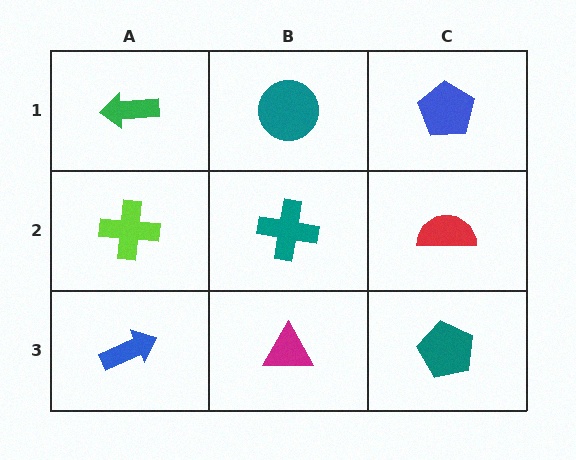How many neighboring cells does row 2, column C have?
3.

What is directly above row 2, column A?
A green arrow.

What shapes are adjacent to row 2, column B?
A teal circle (row 1, column B), a magenta triangle (row 3, column B), a lime cross (row 2, column A), a red semicircle (row 2, column C).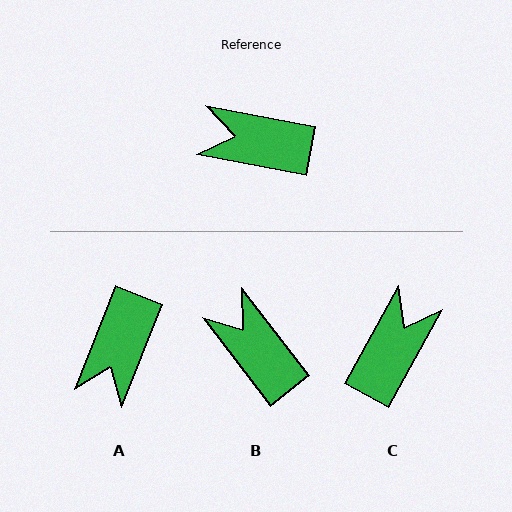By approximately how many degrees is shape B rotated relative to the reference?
Approximately 42 degrees clockwise.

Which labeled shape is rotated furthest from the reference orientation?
C, about 108 degrees away.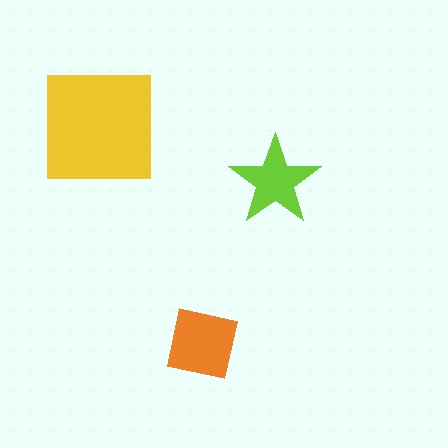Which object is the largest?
The yellow square.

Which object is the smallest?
The lime star.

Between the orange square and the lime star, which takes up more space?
The orange square.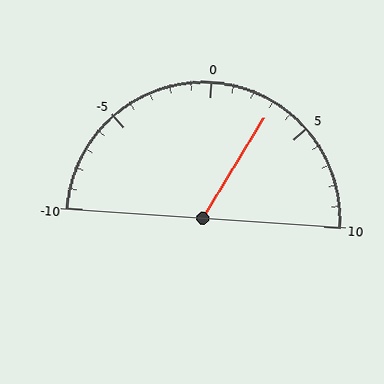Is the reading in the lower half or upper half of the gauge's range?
The reading is in the upper half of the range (-10 to 10).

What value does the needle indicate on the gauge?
The needle indicates approximately 3.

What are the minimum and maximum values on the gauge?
The gauge ranges from -10 to 10.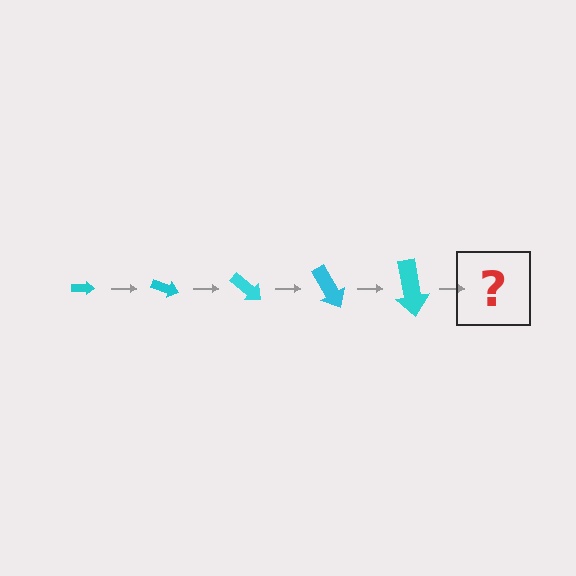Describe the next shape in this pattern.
It should be an arrow, larger than the previous one and rotated 100 degrees from the start.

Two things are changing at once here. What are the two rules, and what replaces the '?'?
The two rules are that the arrow grows larger each step and it rotates 20 degrees each step. The '?' should be an arrow, larger than the previous one and rotated 100 degrees from the start.